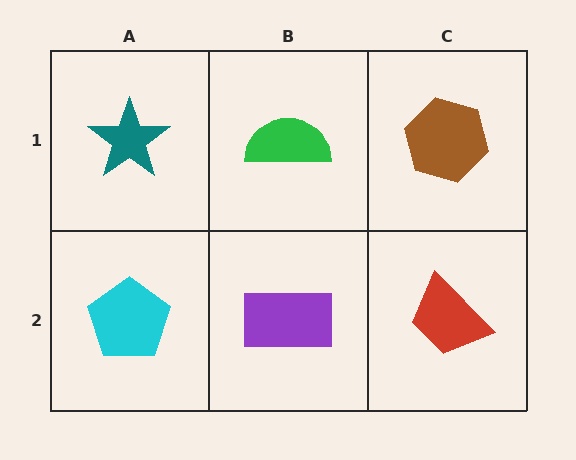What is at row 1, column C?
A brown hexagon.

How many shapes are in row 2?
3 shapes.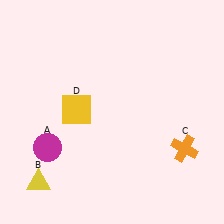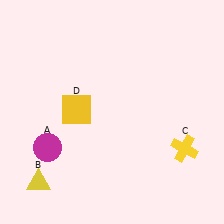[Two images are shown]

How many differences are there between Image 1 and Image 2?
There is 1 difference between the two images.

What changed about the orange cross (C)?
In Image 1, C is orange. In Image 2, it changed to yellow.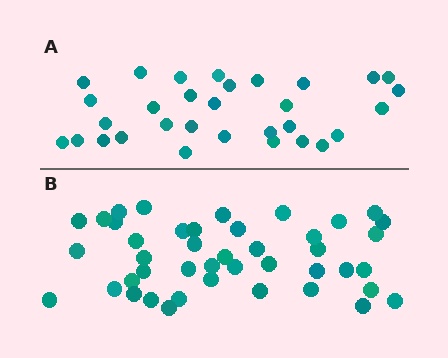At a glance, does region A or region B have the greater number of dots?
Region B (the bottom region) has more dots.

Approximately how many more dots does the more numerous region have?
Region B has roughly 12 or so more dots than region A.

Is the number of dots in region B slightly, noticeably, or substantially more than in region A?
Region B has noticeably more, but not dramatically so. The ratio is roughly 1.4 to 1.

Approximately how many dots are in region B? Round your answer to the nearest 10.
About 40 dots. (The exact count is 43, which rounds to 40.)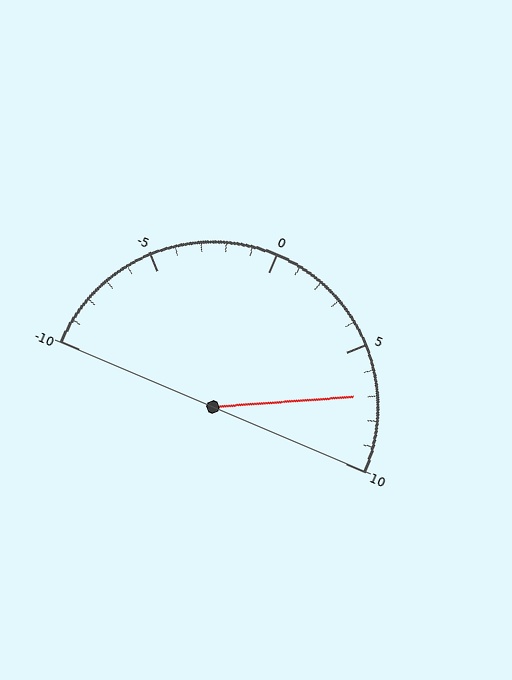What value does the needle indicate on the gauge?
The needle indicates approximately 7.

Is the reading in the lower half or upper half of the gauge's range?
The reading is in the upper half of the range (-10 to 10).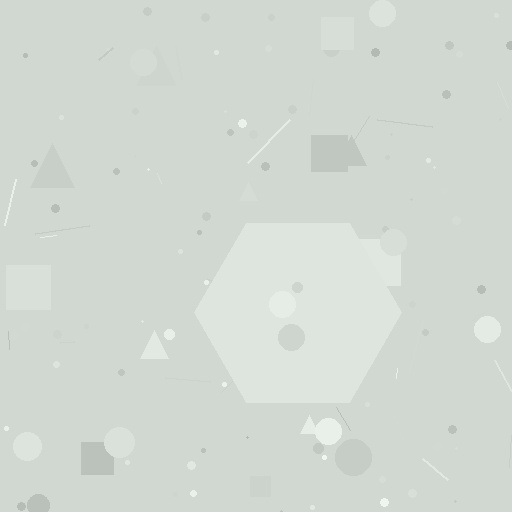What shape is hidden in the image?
A hexagon is hidden in the image.